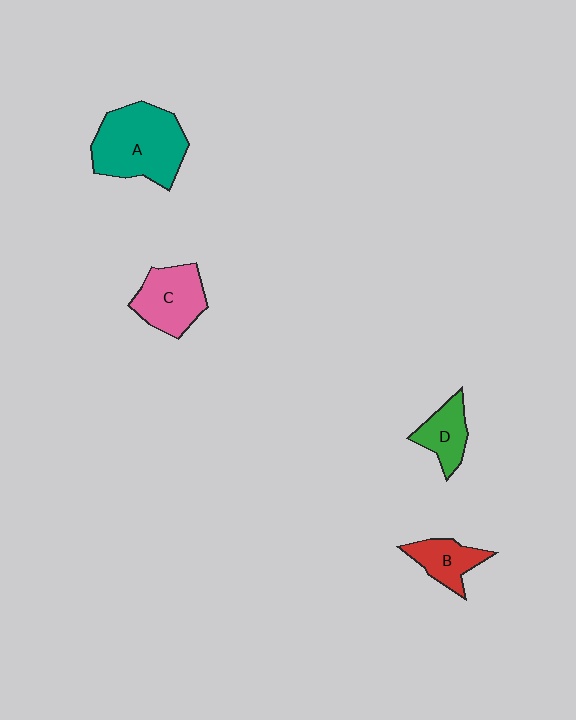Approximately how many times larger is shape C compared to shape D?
Approximately 1.5 times.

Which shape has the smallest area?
Shape D (green).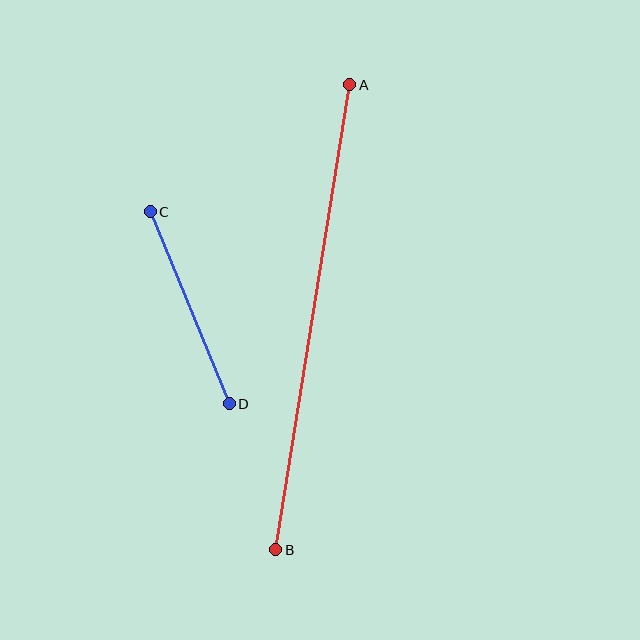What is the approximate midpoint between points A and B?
The midpoint is at approximately (313, 317) pixels.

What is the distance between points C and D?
The distance is approximately 208 pixels.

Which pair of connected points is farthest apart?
Points A and B are farthest apart.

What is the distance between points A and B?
The distance is approximately 471 pixels.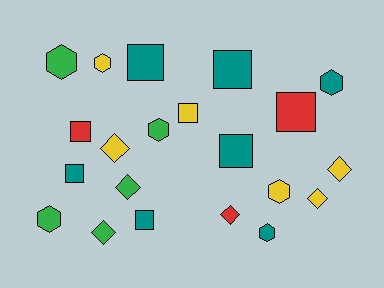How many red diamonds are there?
There is 1 red diamond.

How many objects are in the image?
There are 21 objects.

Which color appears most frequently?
Teal, with 7 objects.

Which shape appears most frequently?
Square, with 8 objects.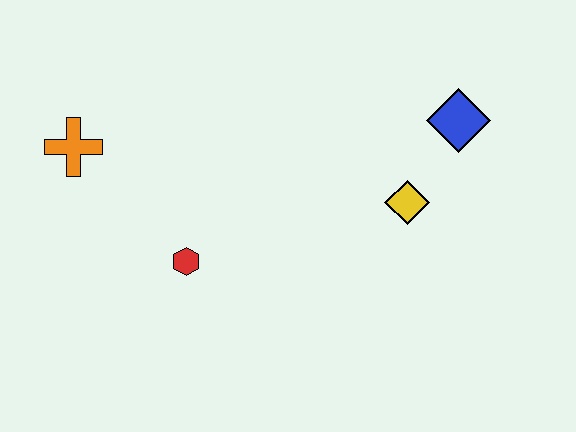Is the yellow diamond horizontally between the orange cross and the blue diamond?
Yes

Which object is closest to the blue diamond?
The yellow diamond is closest to the blue diamond.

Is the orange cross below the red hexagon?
No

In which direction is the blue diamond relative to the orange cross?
The blue diamond is to the right of the orange cross.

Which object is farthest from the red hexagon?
The blue diamond is farthest from the red hexagon.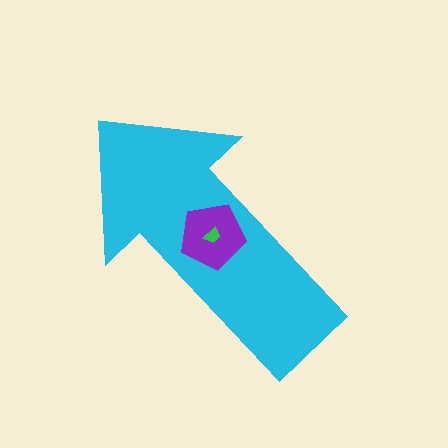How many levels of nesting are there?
3.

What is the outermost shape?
The cyan arrow.